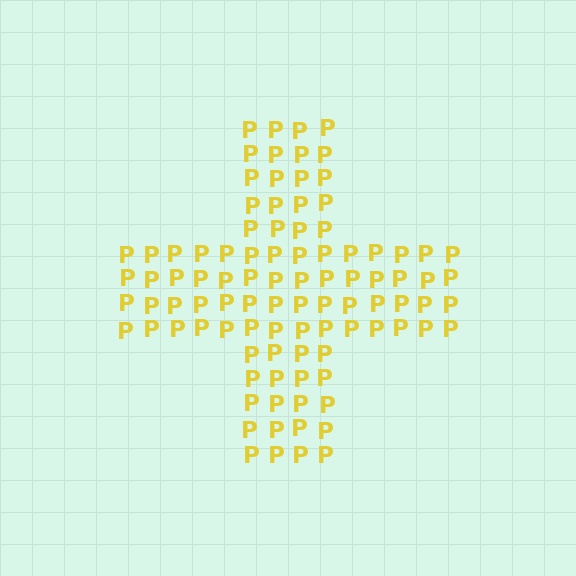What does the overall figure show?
The overall figure shows a cross.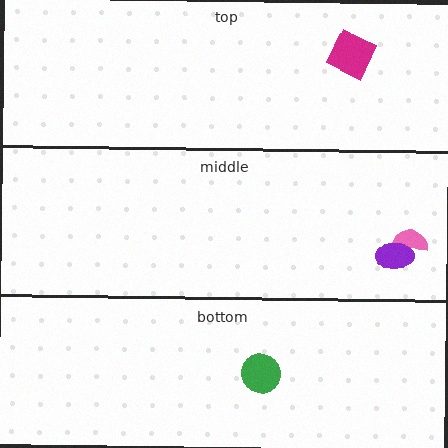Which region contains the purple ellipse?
The middle region.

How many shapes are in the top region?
1.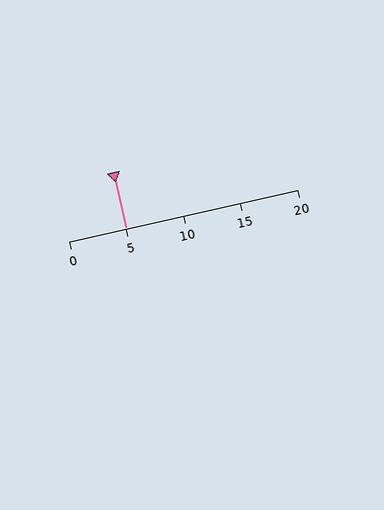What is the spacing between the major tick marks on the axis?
The major ticks are spaced 5 apart.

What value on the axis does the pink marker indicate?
The marker indicates approximately 5.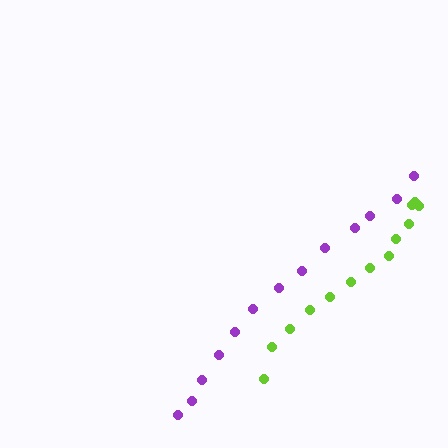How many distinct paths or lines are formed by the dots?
There are 2 distinct paths.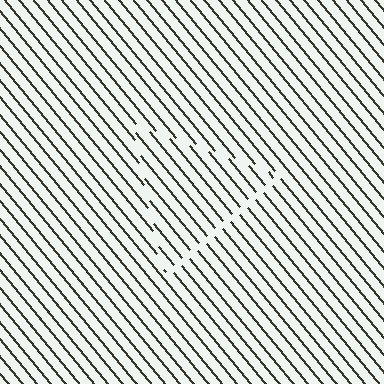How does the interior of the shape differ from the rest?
The interior of the shape contains the same grating, shifted by half a period — the contour is defined by the phase discontinuity where line-ends from the inner and outer gratings abut.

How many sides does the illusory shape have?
3 sides — the line-ends trace a triangle.